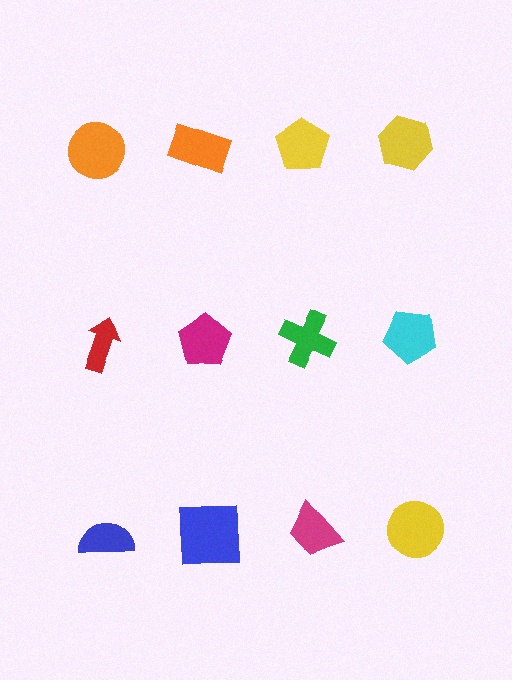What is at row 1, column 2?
An orange rectangle.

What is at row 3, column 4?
A yellow circle.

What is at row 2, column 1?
A red arrow.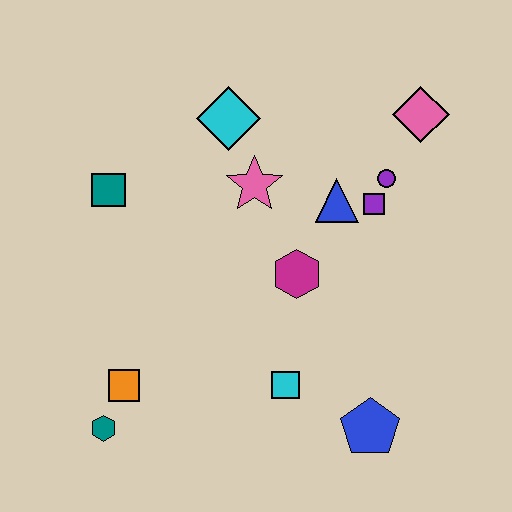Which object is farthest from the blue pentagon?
The teal square is farthest from the blue pentagon.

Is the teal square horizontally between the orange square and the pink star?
No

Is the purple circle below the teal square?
No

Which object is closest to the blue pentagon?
The cyan square is closest to the blue pentagon.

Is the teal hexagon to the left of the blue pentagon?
Yes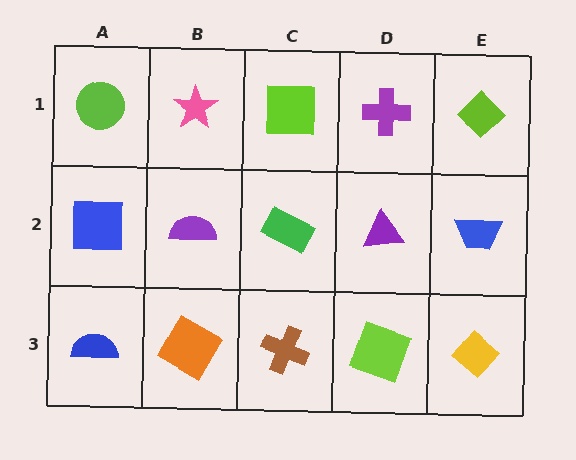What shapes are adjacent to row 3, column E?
A blue trapezoid (row 2, column E), a lime square (row 3, column D).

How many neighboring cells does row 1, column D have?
3.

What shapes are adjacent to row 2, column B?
A pink star (row 1, column B), an orange square (row 3, column B), a blue square (row 2, column A), a green rectangle (row 2, column C).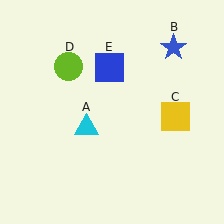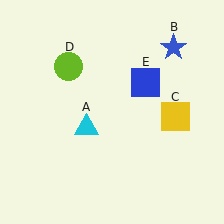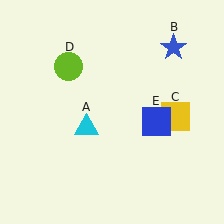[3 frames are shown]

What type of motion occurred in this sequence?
The blue square (object E) rotated clockwise around the center of the scene.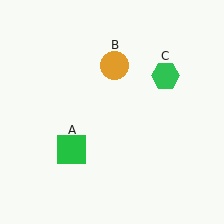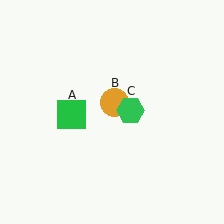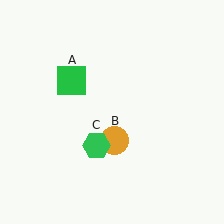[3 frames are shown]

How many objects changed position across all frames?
3 objects changed position: green square (object A), orange circle (object B), green hexagon (object C).